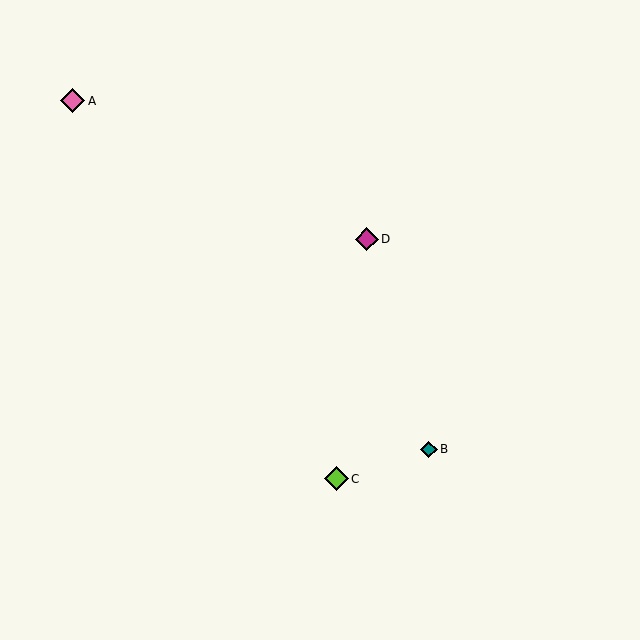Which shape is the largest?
The pink diamond (labeled A) is the largest.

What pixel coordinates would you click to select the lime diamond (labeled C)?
Click at (336, 479) to select the lime diamond C.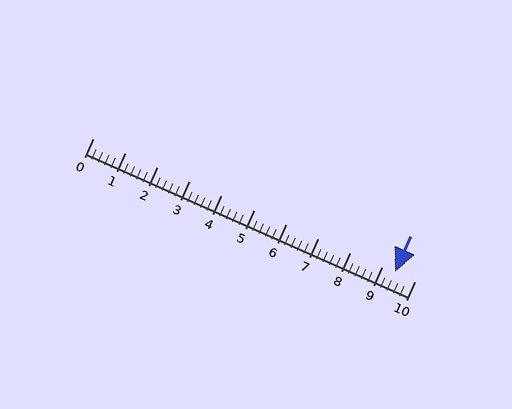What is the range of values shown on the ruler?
The ruler shows values from 0 to 10.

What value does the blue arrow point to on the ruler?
The blue arrow points to approximately 9.4.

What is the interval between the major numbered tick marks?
The major tick marks are spaced 1 units apart.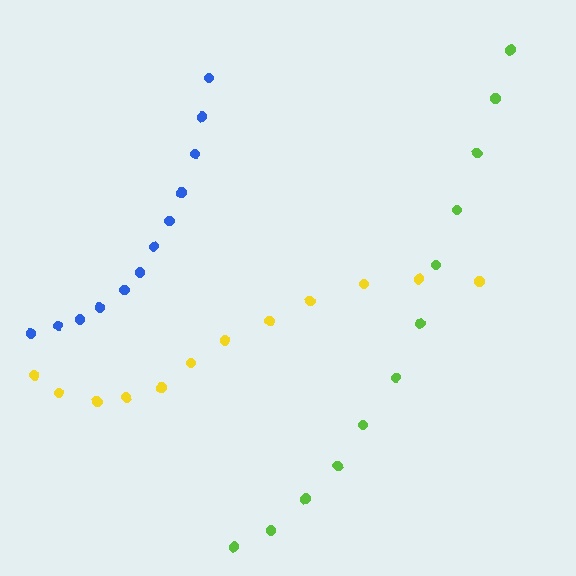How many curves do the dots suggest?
There are 3 distinct paths.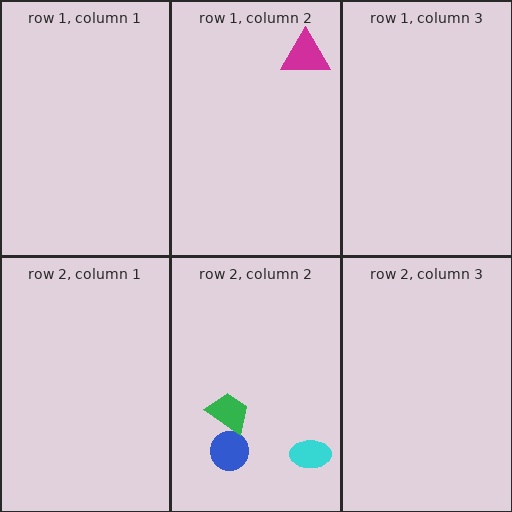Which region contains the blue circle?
The row 2, column 2 region.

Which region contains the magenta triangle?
The row 1, column 2 region.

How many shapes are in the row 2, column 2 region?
3.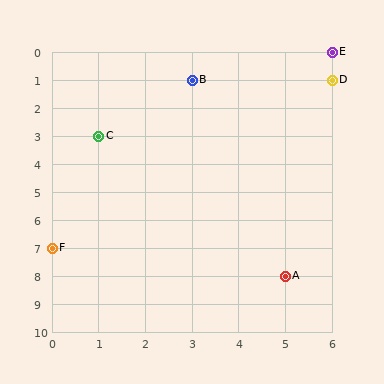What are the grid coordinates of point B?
Point B is at grid coordinates (3, 1).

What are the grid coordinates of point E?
Point E is at grid coordinates (6, 0).